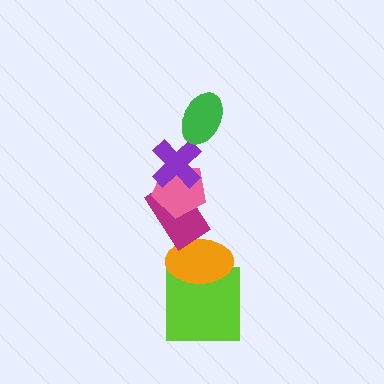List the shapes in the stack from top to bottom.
From top to bottom: the green ellipse, the purple cross, the pink pentagon, the magenta rectangle, the orange ellipse, the lime square.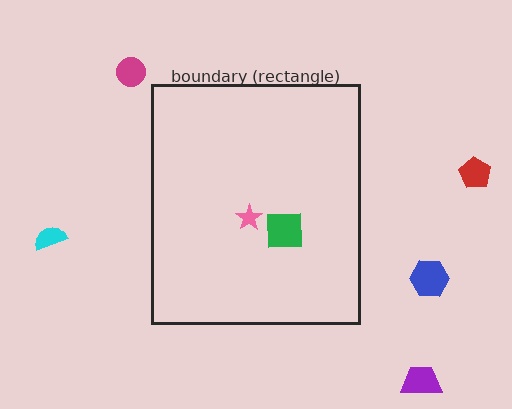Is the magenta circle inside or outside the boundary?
Outside.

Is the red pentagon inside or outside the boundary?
Outside.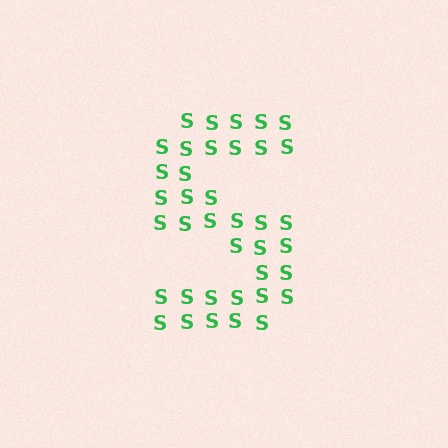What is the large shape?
The large shape is the letter S.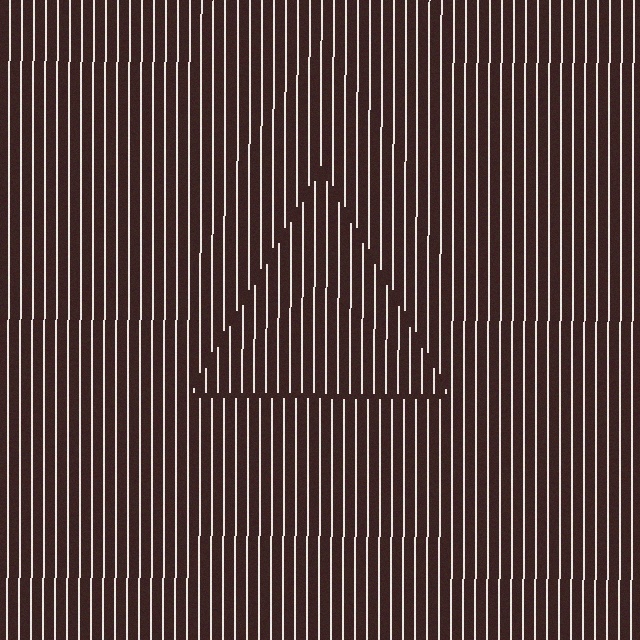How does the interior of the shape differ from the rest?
The interior of the shape contains the same grating, shifted by half a period — the contour is defined by the phase discontinuity where line-ends from the inner and outer gratings abut.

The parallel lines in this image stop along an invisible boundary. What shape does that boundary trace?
An illusory triangle. The interior of the shape contains the same grating, shifted by half a period — the contour is defined by the phase discontinuity where line-ends from the inner and outer gratings abut.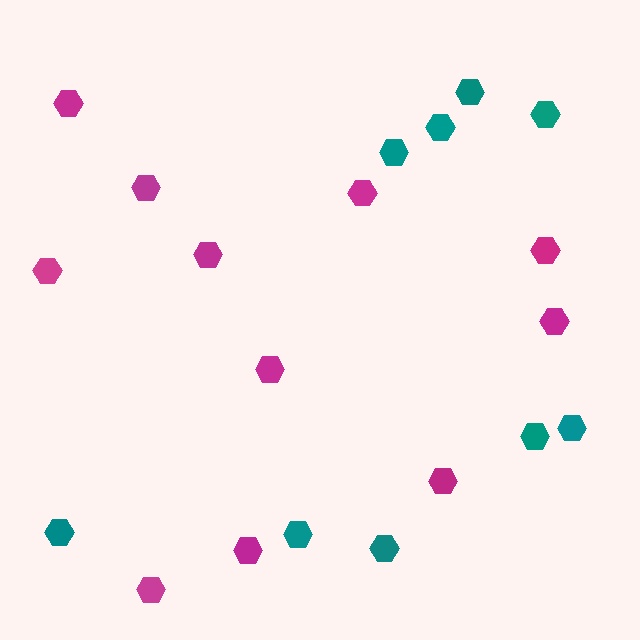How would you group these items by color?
There are 2 groups: one group of teal hexagons (9) and one group of magenta hexagons (11).